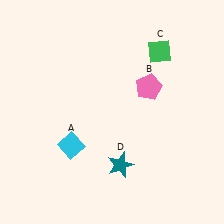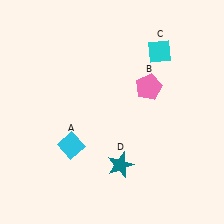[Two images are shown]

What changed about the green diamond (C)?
In Image 1, C is green. In Image 2, it changed to cyan.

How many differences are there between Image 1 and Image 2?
There is 1 difference between the two images.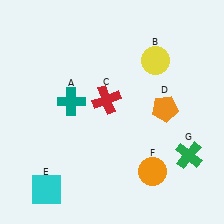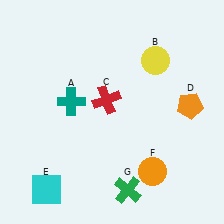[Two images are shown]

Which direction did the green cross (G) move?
The green cross (G) moved left.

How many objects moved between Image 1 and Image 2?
2 objects moved between the two images.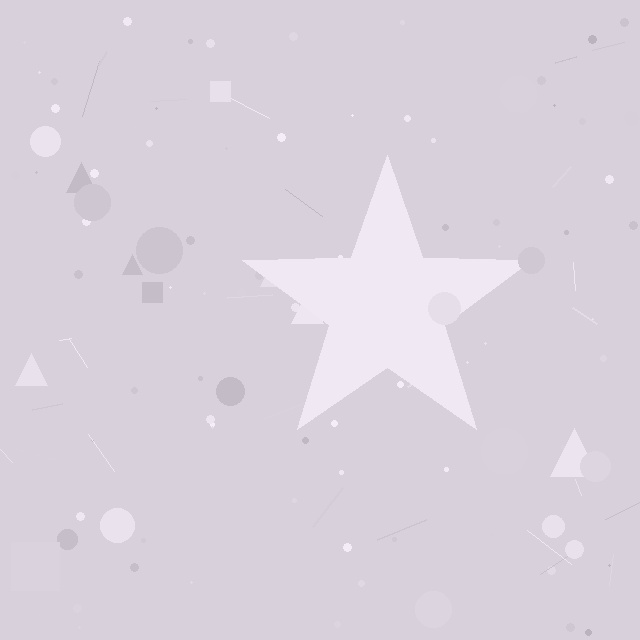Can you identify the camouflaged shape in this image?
The camouflaged shape is a star.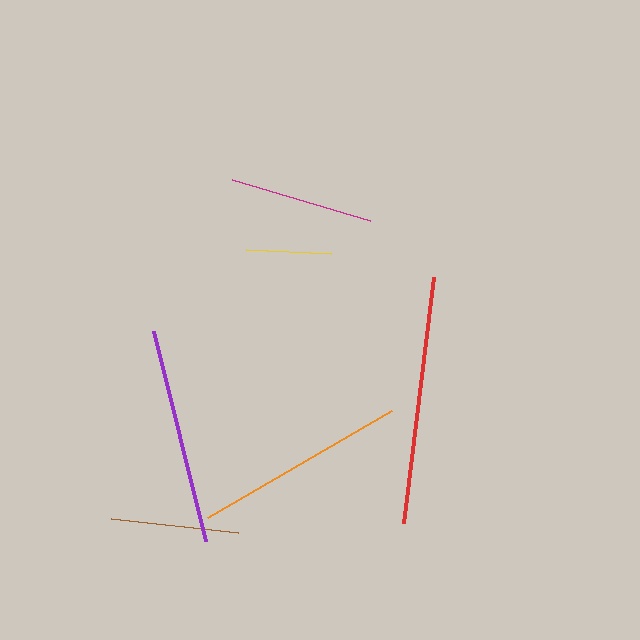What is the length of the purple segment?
The purple segment is approximately 217 pixels long.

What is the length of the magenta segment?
The magenta segment is approximately 144 pixels long.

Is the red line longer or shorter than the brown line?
The red line is longer than the brown line.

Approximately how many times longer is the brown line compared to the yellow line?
The brown line is approximately 1.5 times the length of the yellow line.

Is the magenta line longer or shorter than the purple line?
The purple line is longer than the magenta line.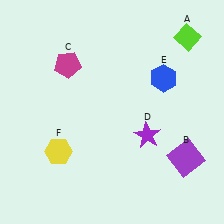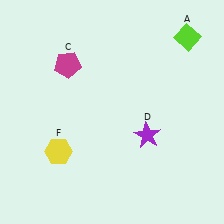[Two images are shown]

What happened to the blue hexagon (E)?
The blue hexagon (E) was removed in Image 2. It was in the top-right area of Image 1.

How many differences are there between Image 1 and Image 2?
There are 2 differences between the two images.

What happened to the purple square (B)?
The purple square (B) was removed in Image 2. It was in the bottom-right area of Image 1.